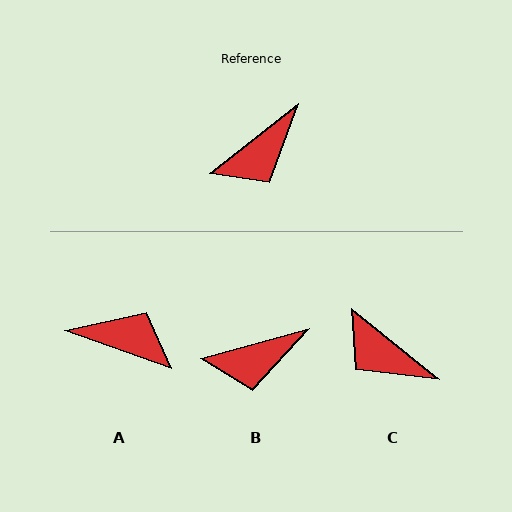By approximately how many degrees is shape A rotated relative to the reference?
Approximately 122 degrees counter-clockwise.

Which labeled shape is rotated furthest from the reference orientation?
A, about 122 degrees away.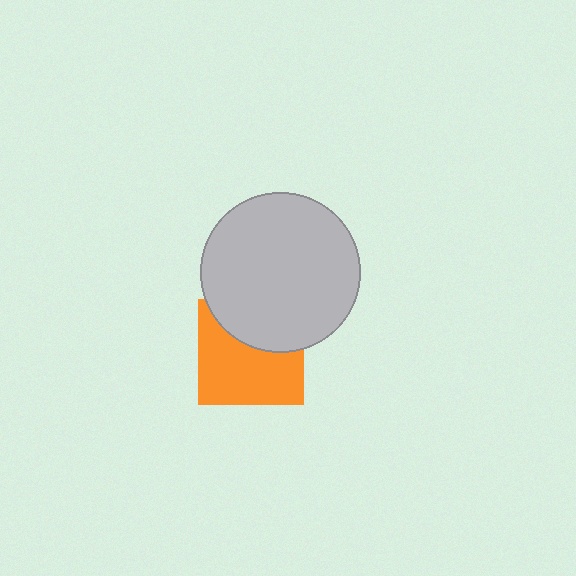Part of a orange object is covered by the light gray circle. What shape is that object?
It is a square.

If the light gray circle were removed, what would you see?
You would see the complete orange square.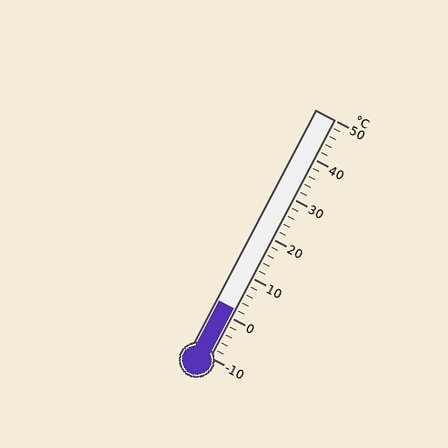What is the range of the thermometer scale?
The thermometer scale ranges from -10°C to 50°C.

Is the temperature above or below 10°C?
The temperature is below 10°C.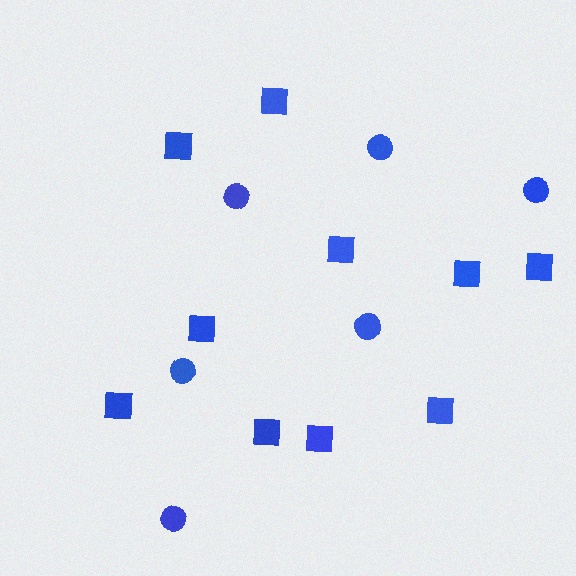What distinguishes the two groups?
There are 2 groups: one group of circles (6) and one group of squares (10).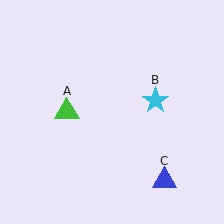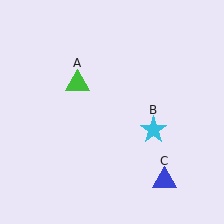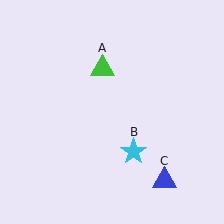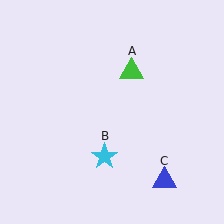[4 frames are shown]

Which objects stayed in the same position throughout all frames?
Blue triangle (object C) remained stationary.